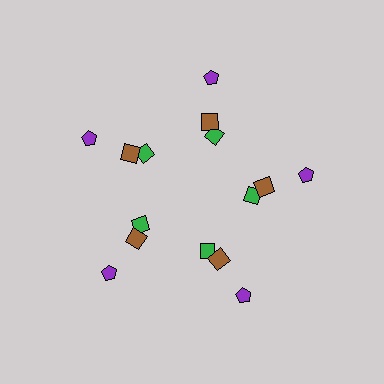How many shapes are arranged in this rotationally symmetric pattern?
There are 15 shapes, arranged in 5 groups of 3.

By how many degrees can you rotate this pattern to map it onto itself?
The pattern maps onto itself every 72 degrees of rotation.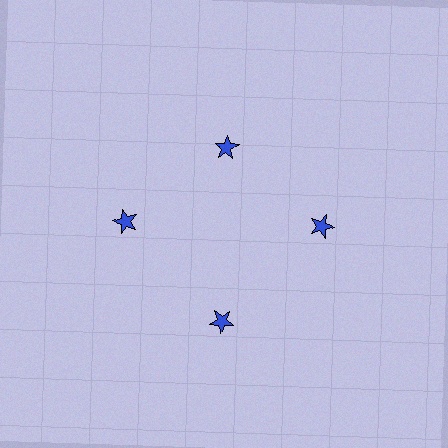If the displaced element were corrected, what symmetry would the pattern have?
It would have 4-fold rotational symmetry — the pattern would map onto itself every 90 degrees.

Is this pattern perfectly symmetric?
No. The 4 blue stars are arranged in a ring, but one element near the 12 o'clock position is pulled inward toward the center, breaking the 4-fold rotational symmetry.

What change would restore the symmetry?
The symmetry would be restored by moving it outward, back onto the ring so that all 4 stars sit at equal angles and equal distance from the center.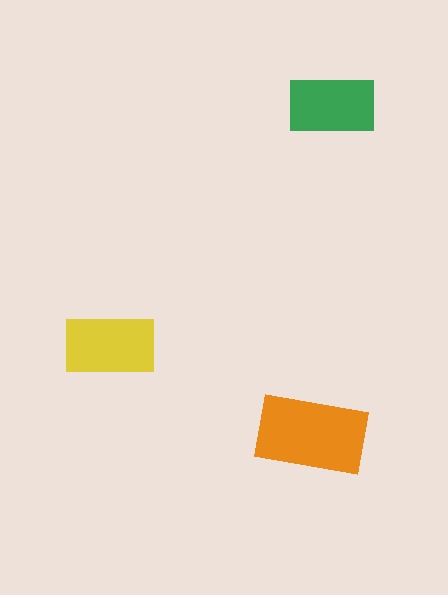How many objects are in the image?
There are 3 objects in the image.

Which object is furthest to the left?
The yellow rectangle is leftmost.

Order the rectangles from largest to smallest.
the orange one, the yellow one, the green one.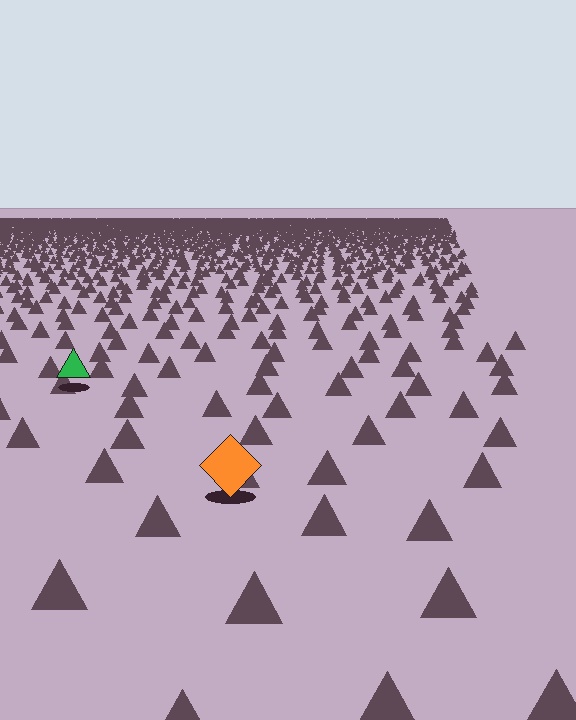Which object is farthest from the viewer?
The green triangle is farthest from the viewer. It appears smaller and the ground texture around it is denser.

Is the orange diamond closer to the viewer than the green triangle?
Yes. The orange diamond is closer — you can tell from the texture gradient: the ground texture is coarser near it.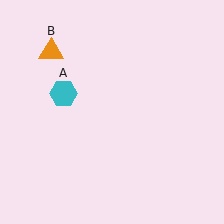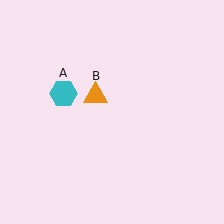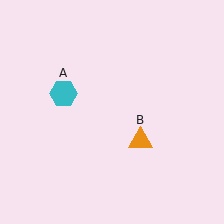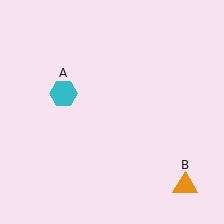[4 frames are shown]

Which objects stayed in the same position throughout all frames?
Cyan hexagon (object A) remained stationary.